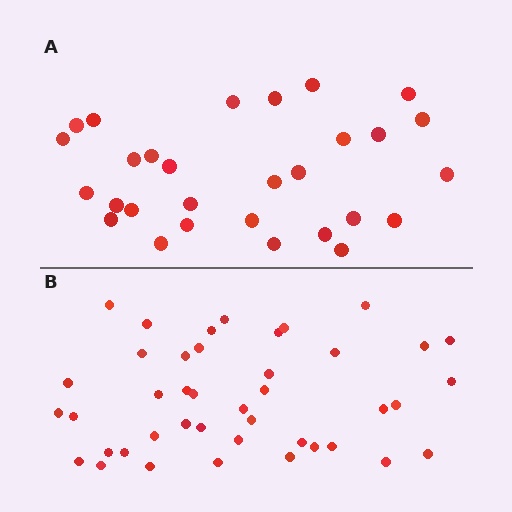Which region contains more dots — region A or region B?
Region B (the bottom region) has more dots.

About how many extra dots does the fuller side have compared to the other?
Region B has approximately 15 more dots than region A.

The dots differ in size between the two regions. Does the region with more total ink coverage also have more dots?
No. Region A has more total ink coverage because its dots are larger, but region B actually contains more individual dots. Total area can be misleading — the number of items is what matters here.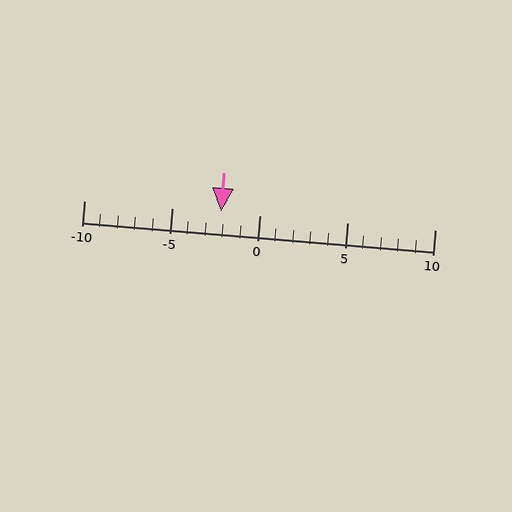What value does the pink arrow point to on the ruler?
The pink arrow points to approximately -2.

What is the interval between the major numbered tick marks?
The major tick marks are spaced 5 units apart.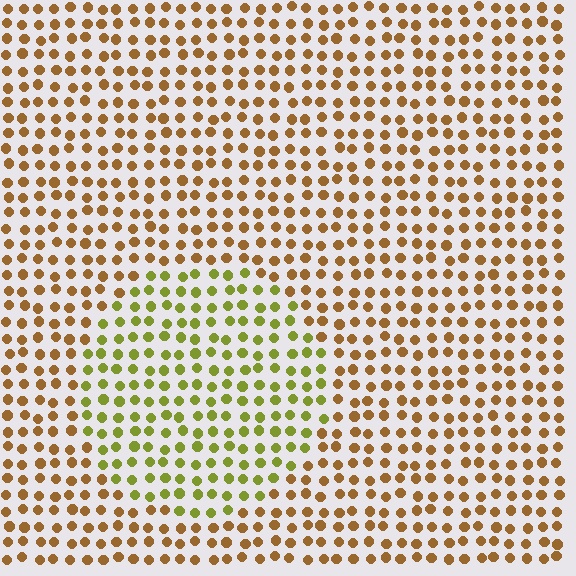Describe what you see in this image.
The image is filled with small brown elements in a uniform arrangement. A circle-shaped region is visible where the elements are tinted to a slightly different hue, forming a subtle color boundary.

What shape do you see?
I see a circle.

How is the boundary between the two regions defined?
The boundary is defined purely by a slight shift in hue (about 43 degrees). Spacing, size, and orientation are identical on both sides.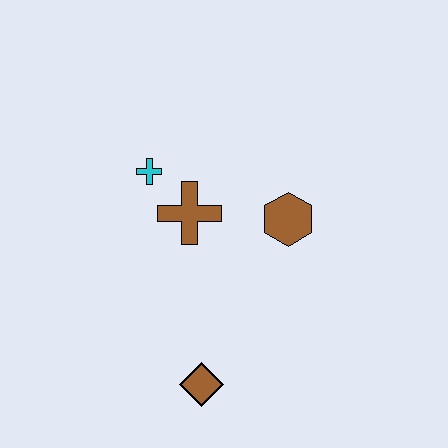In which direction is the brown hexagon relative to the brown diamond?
The brown hexagon is above the brown diamond.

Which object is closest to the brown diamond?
The brown cross is closest to the brown diamond.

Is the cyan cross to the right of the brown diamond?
No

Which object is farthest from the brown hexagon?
The brown diamond is farthest from the brown hexagon.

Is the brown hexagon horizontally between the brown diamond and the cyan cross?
No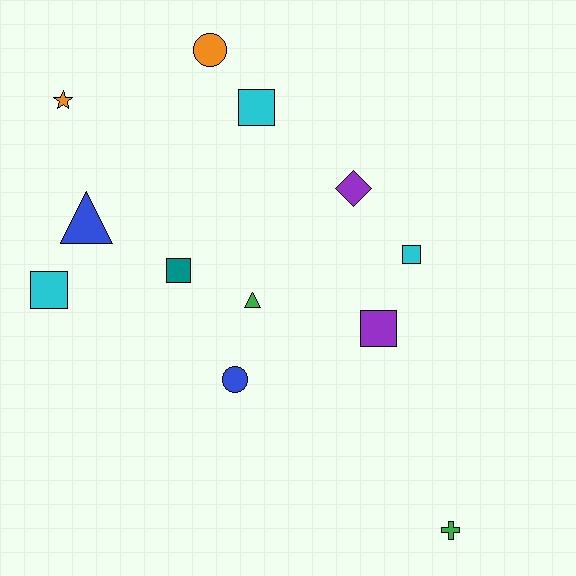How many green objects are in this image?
There are 2 green objects.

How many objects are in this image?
There are 12 objects.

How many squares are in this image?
There are 5 squares.